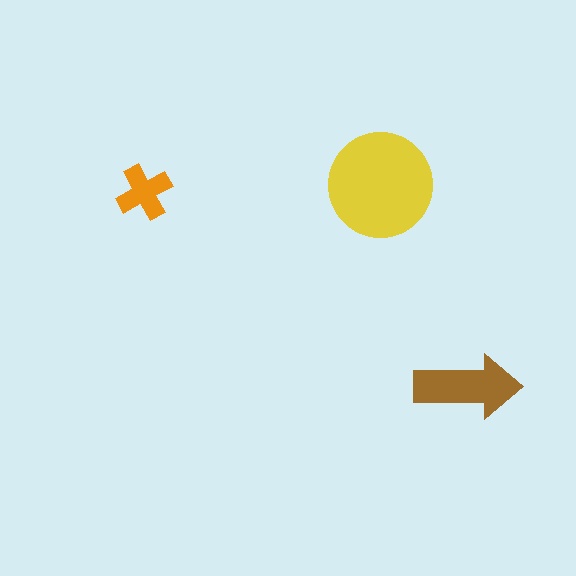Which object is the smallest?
The orange cross.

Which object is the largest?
The yellow circle.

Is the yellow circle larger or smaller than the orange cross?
Larger.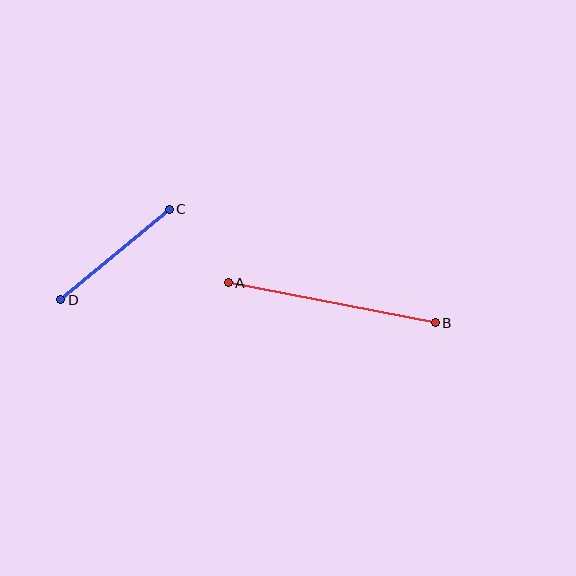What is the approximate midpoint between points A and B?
The midpoint is at approximately (332, 303) pixels.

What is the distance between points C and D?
The distance is approximately 141 pixels.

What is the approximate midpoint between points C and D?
The midpoint is at approximately (115, 255) pixels.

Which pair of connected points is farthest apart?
Points A and B are farthest apart.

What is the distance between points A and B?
The distance is approximately 211 pixels.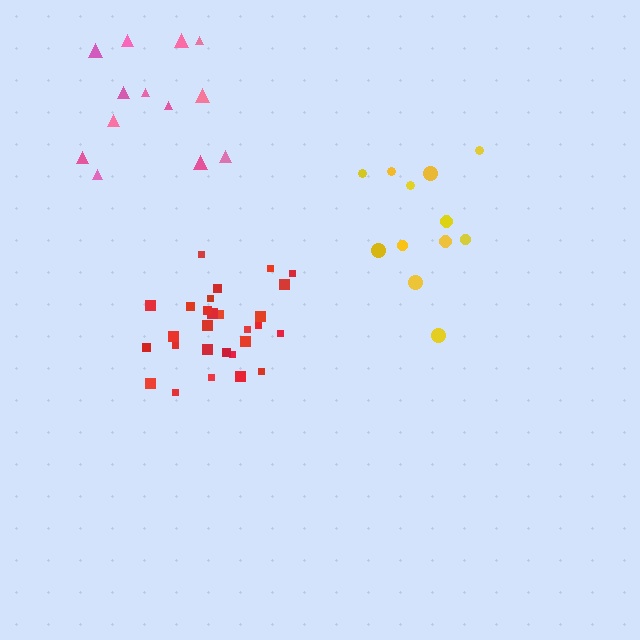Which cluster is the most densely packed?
Red.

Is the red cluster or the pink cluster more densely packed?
Red.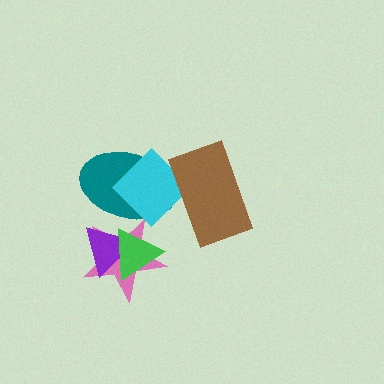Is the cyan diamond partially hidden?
Yes, it is partially covered by another shape.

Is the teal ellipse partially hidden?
Yes, it is partially covered by another shape.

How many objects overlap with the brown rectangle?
2 objects overlap with the brown rectangle.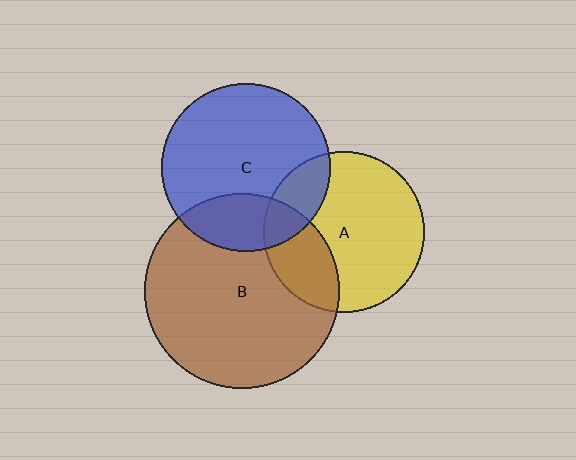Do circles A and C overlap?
Yes.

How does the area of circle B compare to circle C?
Approximately 1.3 times.